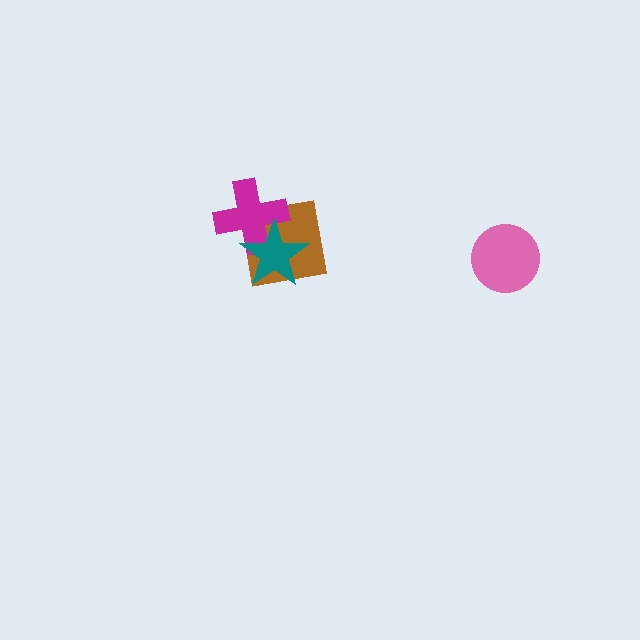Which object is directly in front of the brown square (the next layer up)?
The magenta cross is directly in front of the brown square.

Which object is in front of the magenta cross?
The teal star is in front of the magenta cross.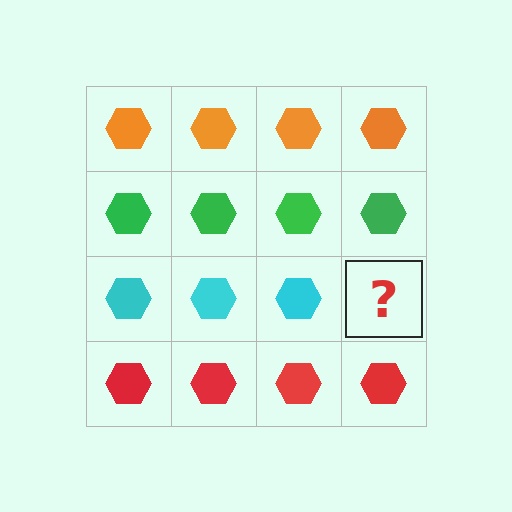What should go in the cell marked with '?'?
The missing cell should contain a cyan hexagon.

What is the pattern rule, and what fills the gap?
The rule is that each row has a consistent color. The gap should be filled with a cyan hexagon.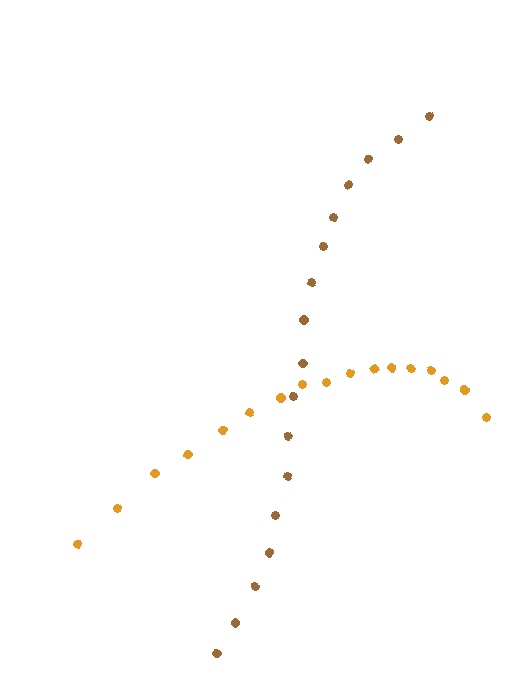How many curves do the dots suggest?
There are 2 distinct paths.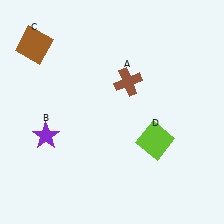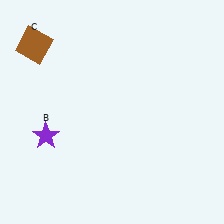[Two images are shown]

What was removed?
The lime square (D), the brown cross (A) were removed in Image 2.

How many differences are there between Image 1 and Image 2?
There are 2 differences between the two images.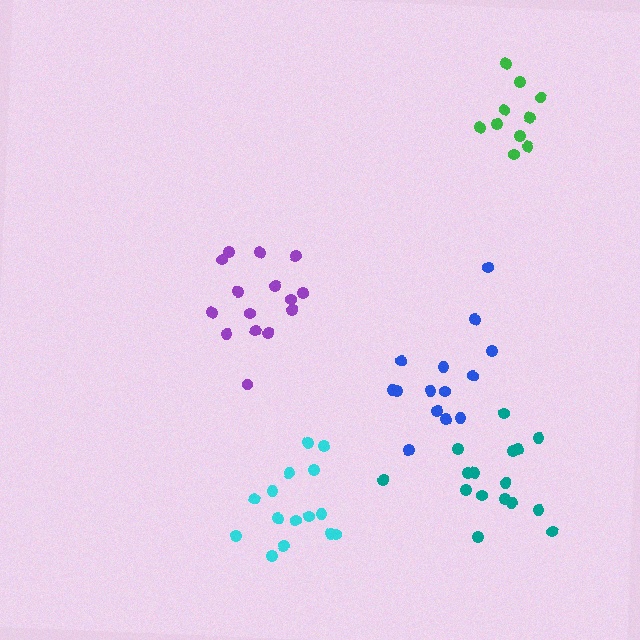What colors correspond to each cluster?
The clusters are colored: purple, teal, blue, cyan, green.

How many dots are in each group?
Group 1: 15 dots, Group 2: 16 dots, Group 3: 14 dots, Group 4: 15 dots, Group 5: 10 dots (70 total).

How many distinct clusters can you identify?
There are 5 distinct clusters.